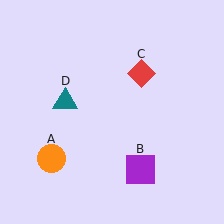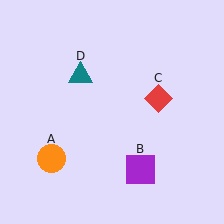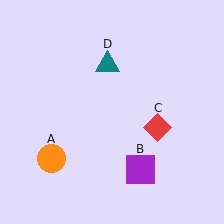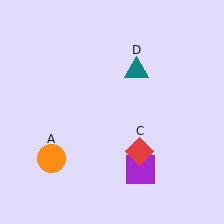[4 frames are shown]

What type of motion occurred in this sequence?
The red diamond (object C), teal triangle (object D) rotated clockwise around the center of the scene.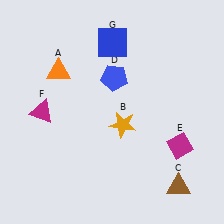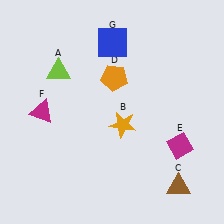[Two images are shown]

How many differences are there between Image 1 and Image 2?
There are 2 differences between the two images.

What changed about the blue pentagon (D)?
In Image 1, D is blue. In Image 2, it changed to orange.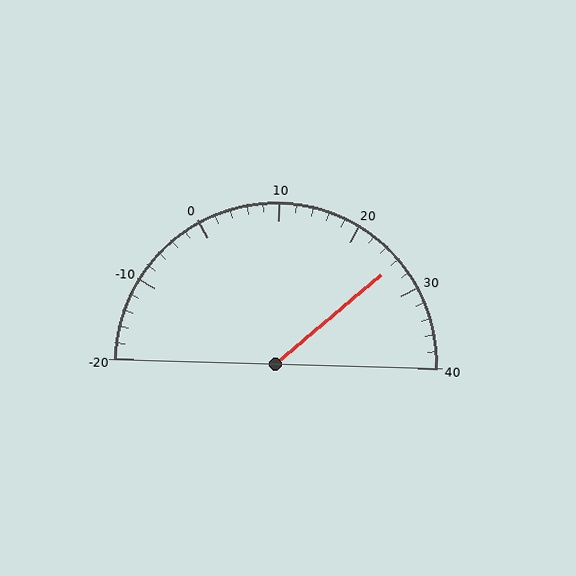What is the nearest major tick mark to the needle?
The nearest major tick mark is 30.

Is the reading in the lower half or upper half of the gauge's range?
The reading is in the upper half of the range (-20 to 40).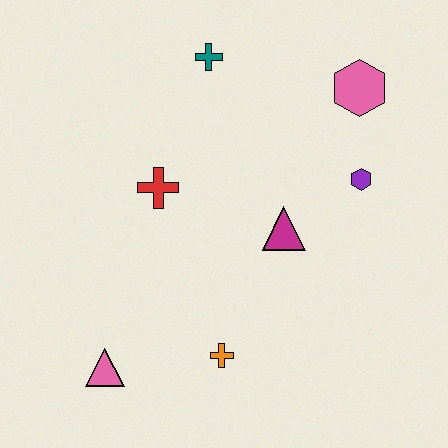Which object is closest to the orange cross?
The pink triangle is closest to the orange cross.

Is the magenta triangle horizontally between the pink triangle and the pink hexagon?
Yes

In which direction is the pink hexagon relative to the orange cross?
The pink hexagon is above the orange cross.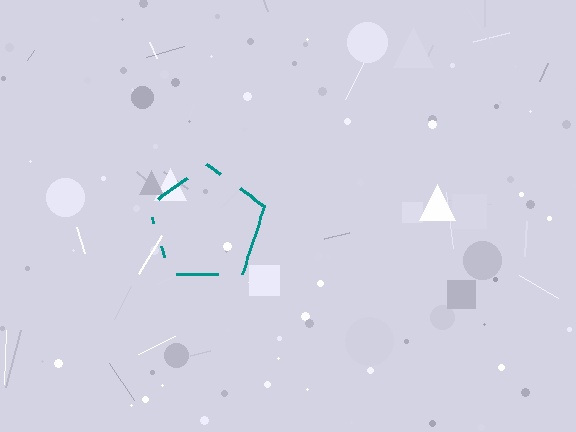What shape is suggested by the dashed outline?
The dashed outline suggests a pentagon.